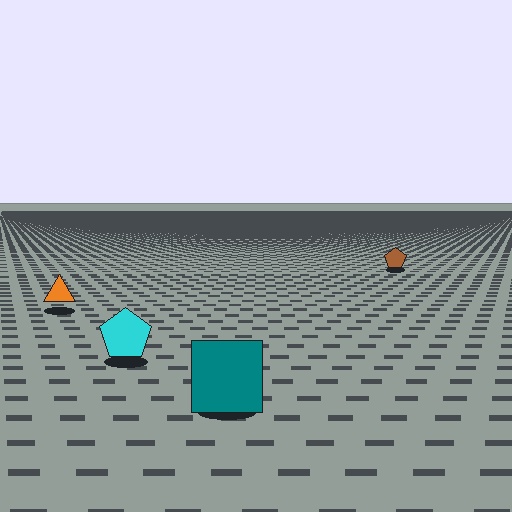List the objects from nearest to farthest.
From nearest to farthest: the teal square, the cyan pentagon, the orange triangle, the brown pentagon.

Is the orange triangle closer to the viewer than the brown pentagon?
Yes. The orange triangle is closer — you can tell from the texture gradient: the ground texture is coarser near it.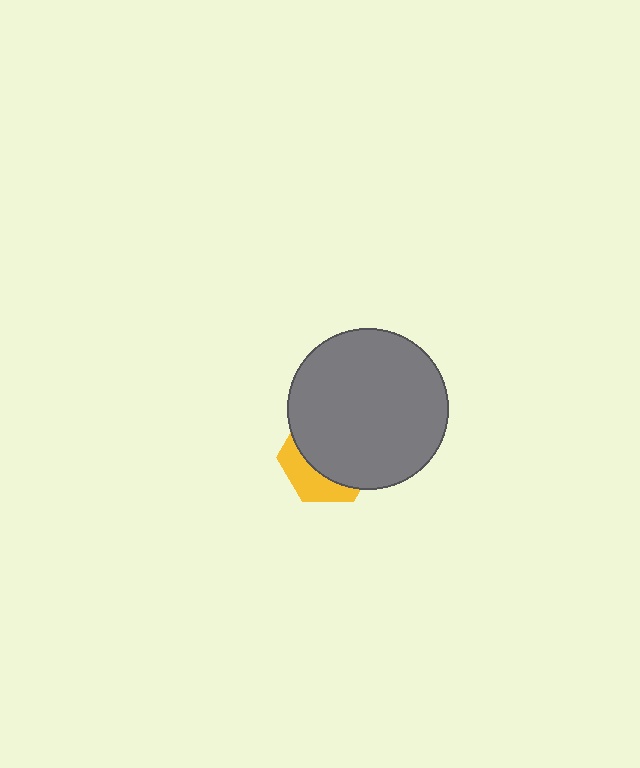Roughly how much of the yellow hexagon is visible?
A small part of it is visible (roughly 32%).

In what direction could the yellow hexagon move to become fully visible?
The yellow hexagon could move toward the lower-left. That would shift it out from behind the gray circle entirely.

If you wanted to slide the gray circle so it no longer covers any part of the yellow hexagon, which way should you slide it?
Slide it toward the upper-right — that is the most direct way to separate the two shapes.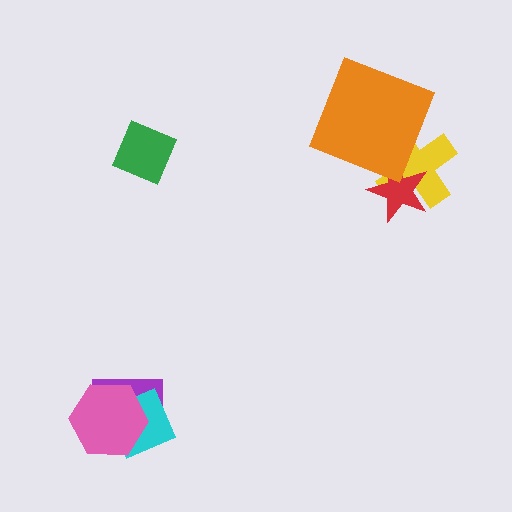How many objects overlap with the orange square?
1 object overlaps with the orange square.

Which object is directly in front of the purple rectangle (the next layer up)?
The cyan square is directly in front of the purple rectangle.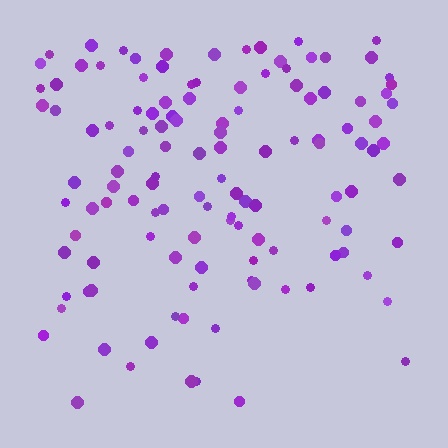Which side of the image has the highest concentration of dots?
The top.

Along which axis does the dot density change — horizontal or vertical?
Vertical.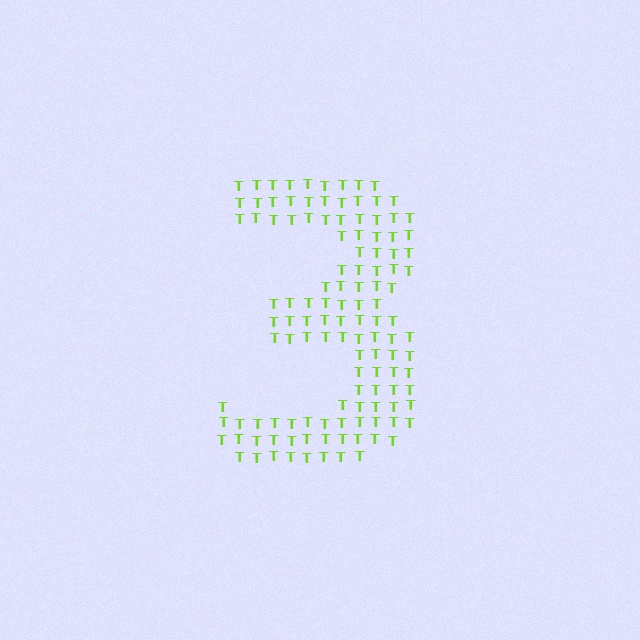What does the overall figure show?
The overall figure shows the digit 3.